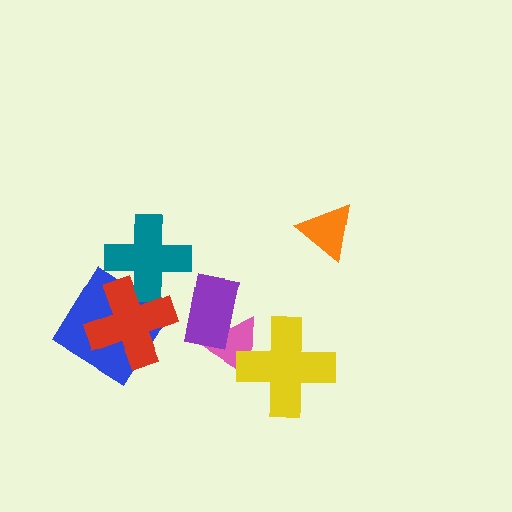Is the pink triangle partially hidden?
Yes, it is partially covered by another shape.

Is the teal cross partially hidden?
Yes, it is partially covered by another shape.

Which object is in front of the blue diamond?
The red cross is in front of the blue diamond.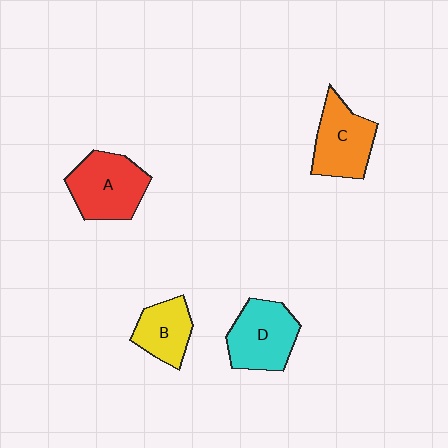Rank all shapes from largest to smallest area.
From largest to smallest: A (red), D (cyan), C (orange), B (yellow).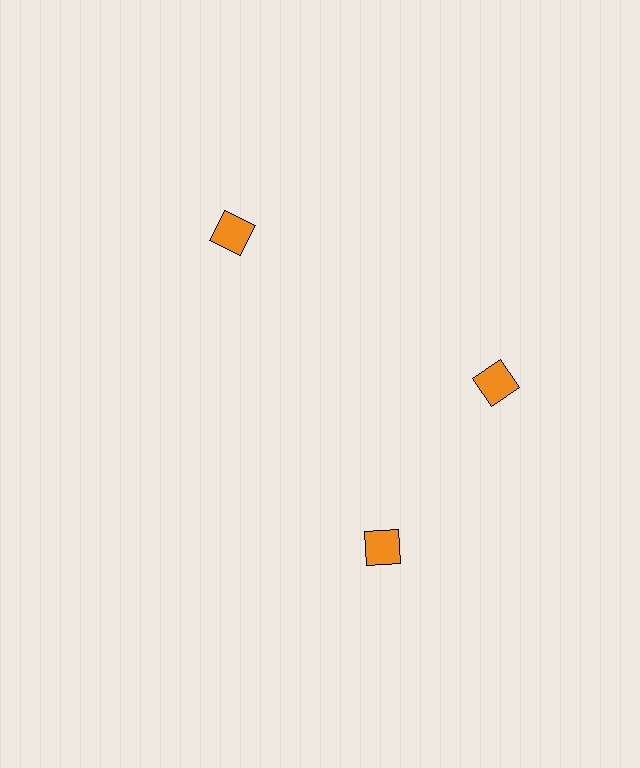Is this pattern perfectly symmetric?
No. The 3 orange diamonds are arranged in a ring, but one element near the 7 o'clock position is rotated out of alignment along the ring, breaking the 3-fold rotational symmetry.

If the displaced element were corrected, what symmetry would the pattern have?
It would have 3-fold rotational symmetry — the pattern would map onto itself every 120 degrees.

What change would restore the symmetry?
The symmetry would be restored by rotating it back into even spacing with its neighbors so that all 3 diamonds sit at equal angles and equal distance from the center.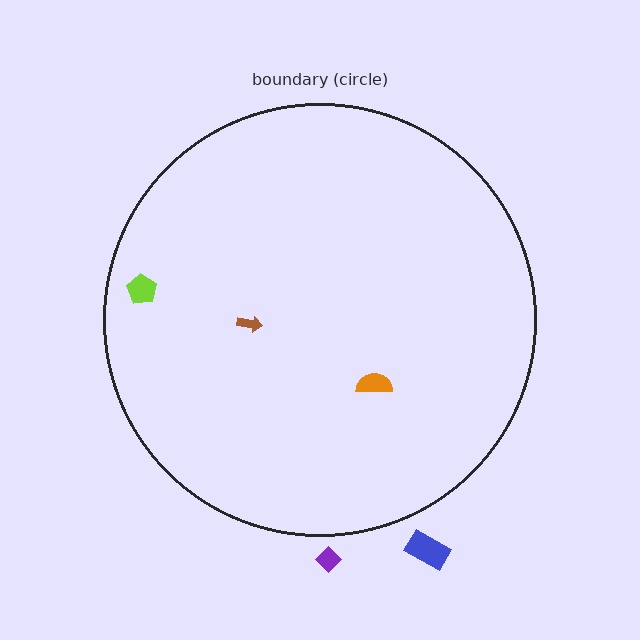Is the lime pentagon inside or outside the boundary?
Inside.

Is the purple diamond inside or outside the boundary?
Outside.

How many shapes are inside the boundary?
3 inside, 2 outside.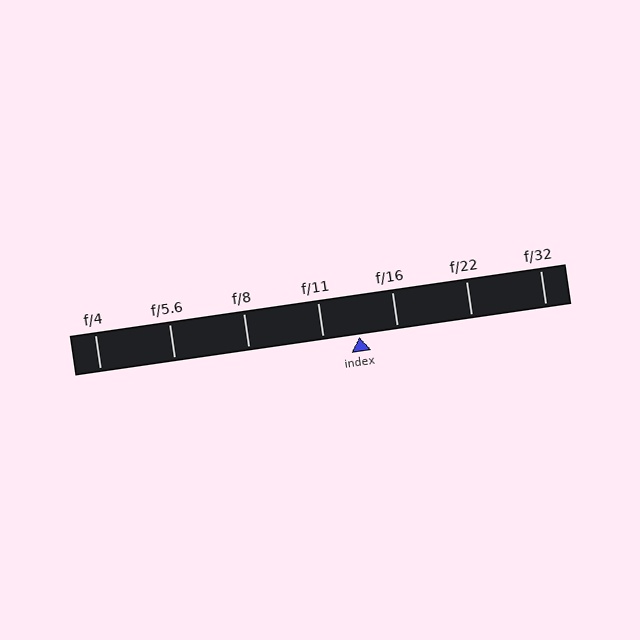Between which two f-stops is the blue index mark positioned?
The index mark is between f/11 and f/16.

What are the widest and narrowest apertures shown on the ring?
The widest aperture shown is f/4 and the narrowest is f/32.